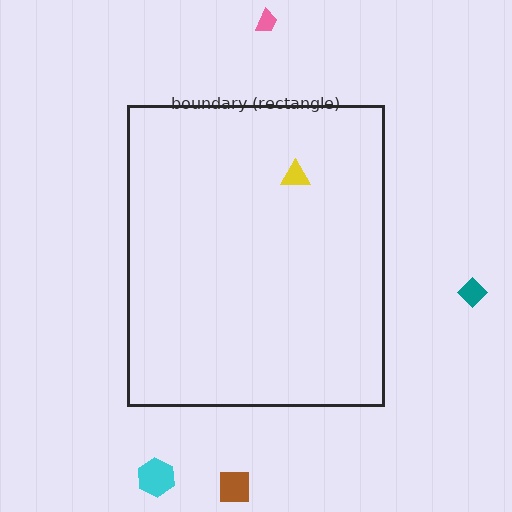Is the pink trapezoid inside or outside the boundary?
Outside.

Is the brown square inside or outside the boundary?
Outside.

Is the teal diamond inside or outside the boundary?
Outside.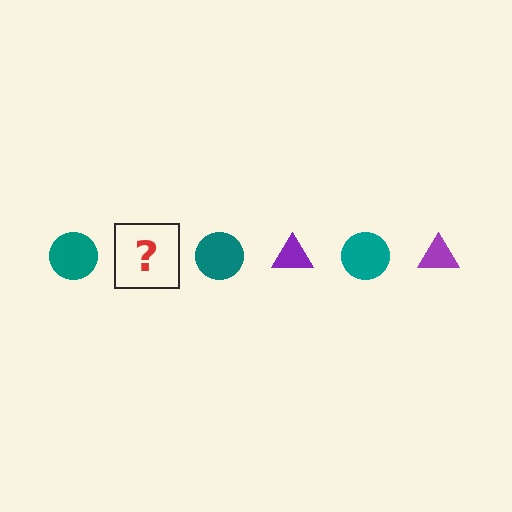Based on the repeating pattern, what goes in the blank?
The blank should be a purple triangle.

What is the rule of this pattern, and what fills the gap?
The rule is that the pattern alternates between teal circle and purple triangle. The gap should be filled with a purple triangle.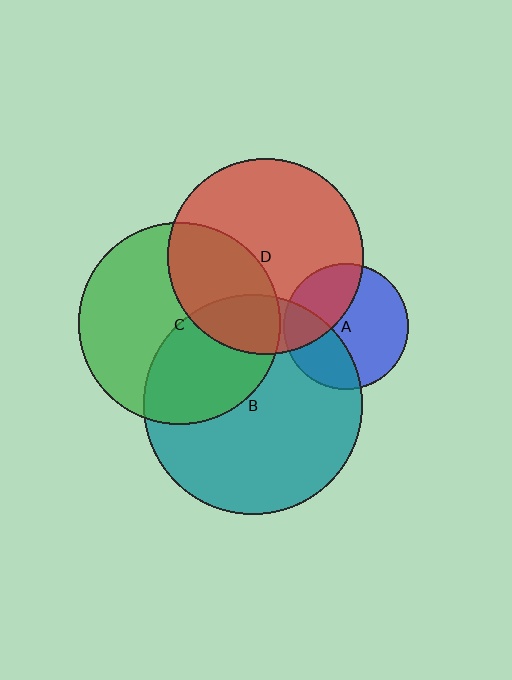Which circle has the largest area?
Circle B (teal).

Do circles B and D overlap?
Yes.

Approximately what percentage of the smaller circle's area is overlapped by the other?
Approximately 20%.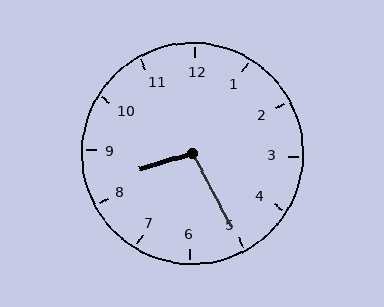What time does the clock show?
8:25.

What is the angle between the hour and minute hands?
Approximately 102 degrees.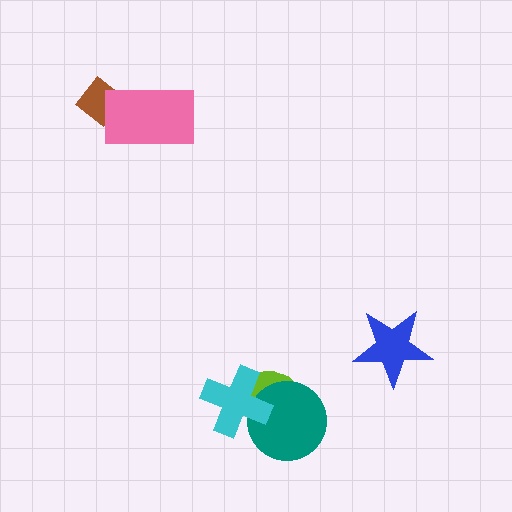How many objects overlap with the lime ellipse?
2 objects overlap with the lime ellipse.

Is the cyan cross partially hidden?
No, no other shape covers it.